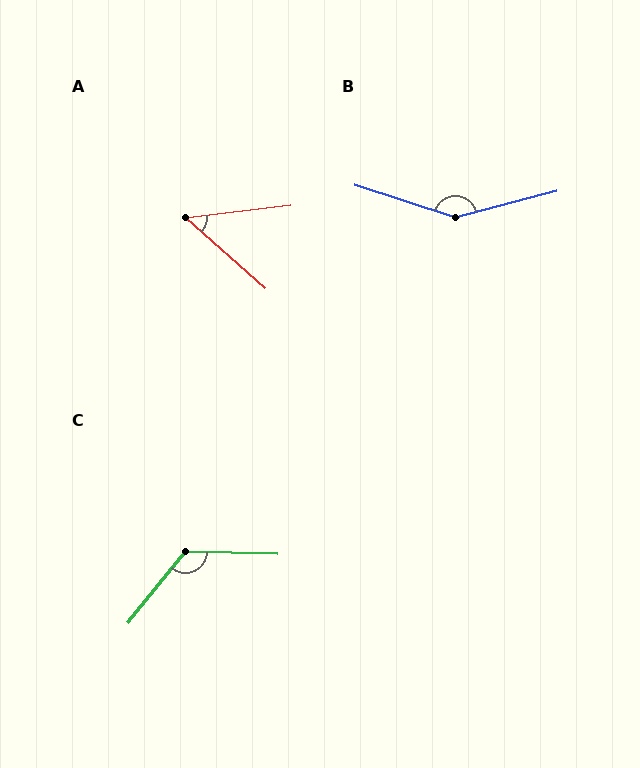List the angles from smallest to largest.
A (48°), C (127°), B (148°).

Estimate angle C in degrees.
Approximately 127 degrees.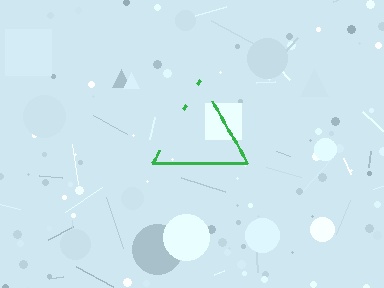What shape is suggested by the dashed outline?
The dashed outline suggests a triangle.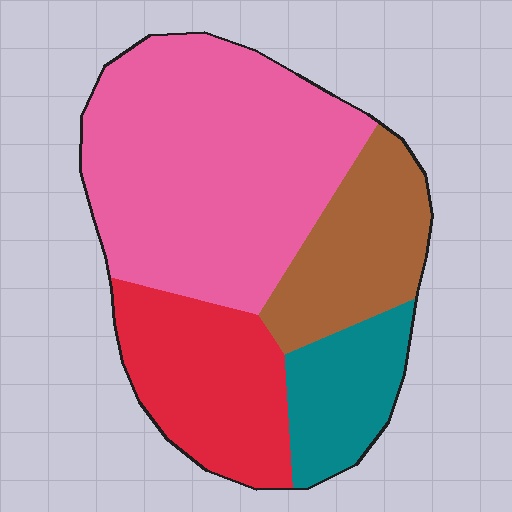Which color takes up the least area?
Teal, at roughly 15%.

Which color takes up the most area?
Pink, at roughly 50%.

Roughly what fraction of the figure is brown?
Brown covers around 20% of the figure.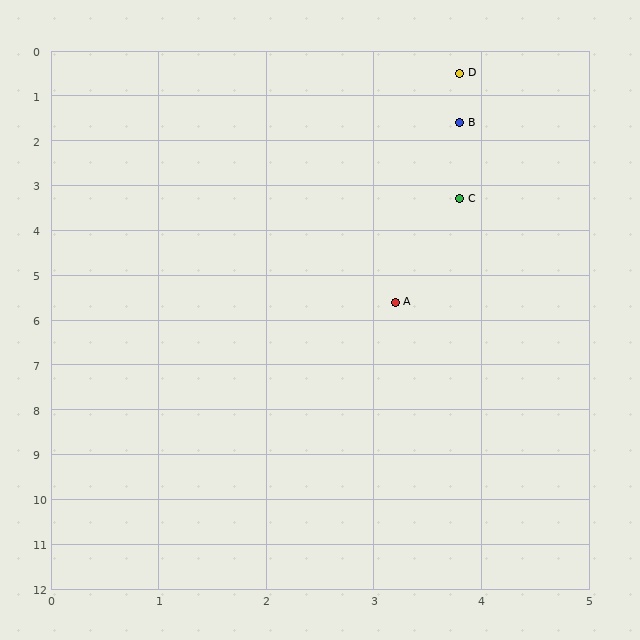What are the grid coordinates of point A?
Point A is at approximately (3.2, 5.6).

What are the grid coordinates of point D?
Point D is at approximately (3.8, 0.5).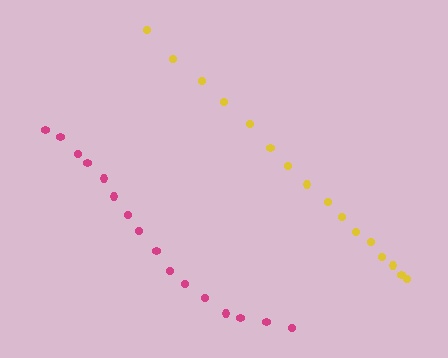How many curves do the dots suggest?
There are 2 distinct paths.